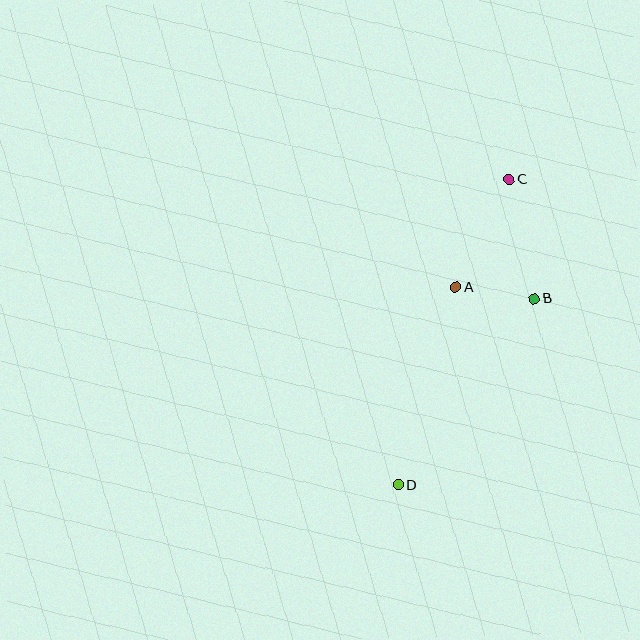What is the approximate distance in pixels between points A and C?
The distance between A and C is approximately 120 pixels.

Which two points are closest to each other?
Points A and B are closest to each other.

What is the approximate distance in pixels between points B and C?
The distance between B and C is approximately 122 pixels.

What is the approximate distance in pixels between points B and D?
The distance between B and D is approximately 230 pixels.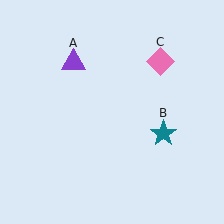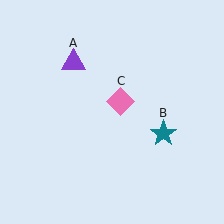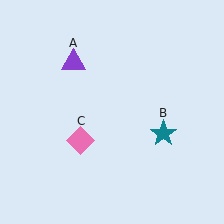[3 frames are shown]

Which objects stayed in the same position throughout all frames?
Purple triangle (object A) and teal star (object B) remained stationary.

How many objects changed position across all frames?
1 object changed position: pink diamond (object C).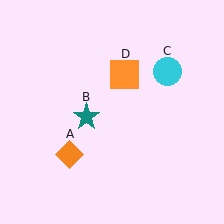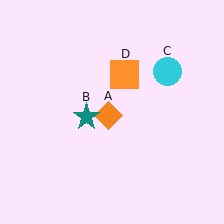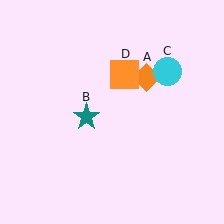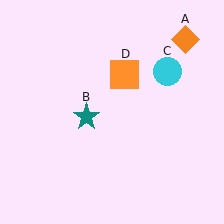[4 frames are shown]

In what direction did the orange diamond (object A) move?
The orange diamond (object A) moved up and to the right.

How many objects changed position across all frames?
1 object changed position: orange diamond (object A).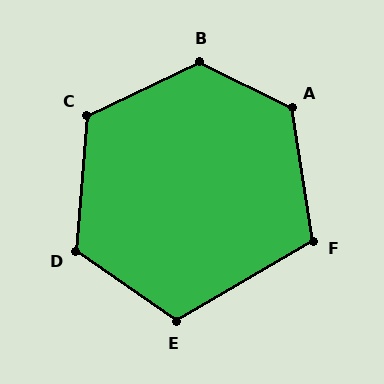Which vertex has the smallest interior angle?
F, at approximately 112 degrees.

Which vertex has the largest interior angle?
B, at approximately 128 degrees.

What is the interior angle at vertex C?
Approximately 120 degrees (obtuse).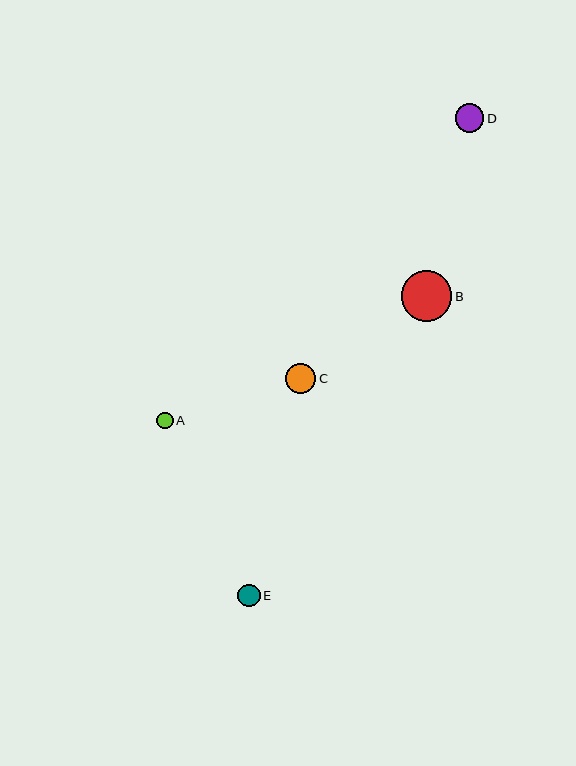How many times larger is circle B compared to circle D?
Circle B is approximately 1.8 times the size of circle D.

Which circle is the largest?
Circle B is the largest with a size of approximately 50 pixels.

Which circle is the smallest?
Circle A is the smallest with a size of approximately 16 pixels.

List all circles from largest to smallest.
From largest to smallest: B, C, D, E, A.